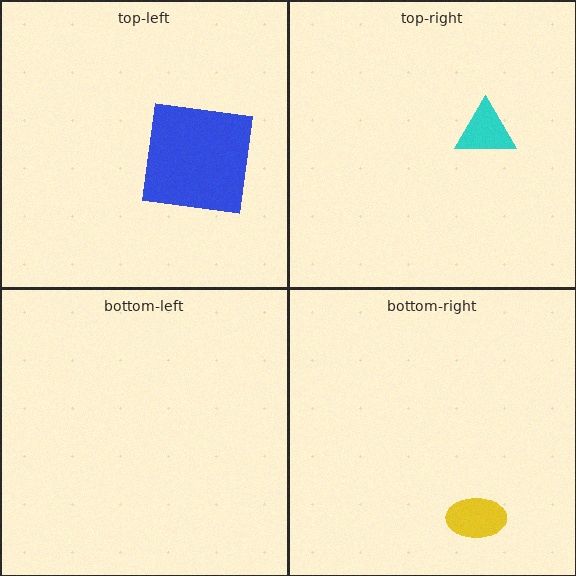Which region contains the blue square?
The top-left region.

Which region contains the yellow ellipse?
The bottom-right region.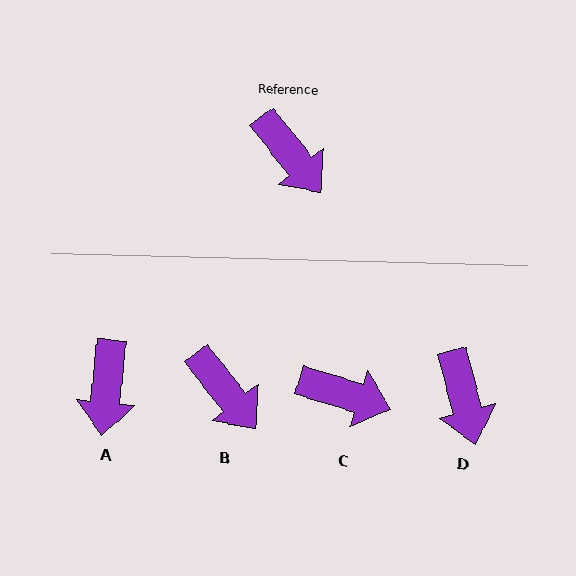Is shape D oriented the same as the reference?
No, it is off by about 24 degrees.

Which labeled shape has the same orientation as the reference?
B.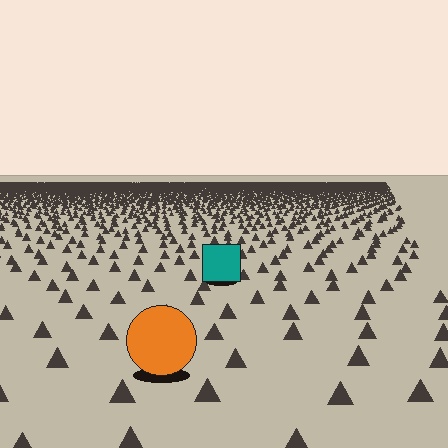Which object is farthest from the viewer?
The teal square is farthest from the viewer. It appears smaller and the ground texture around it is denser.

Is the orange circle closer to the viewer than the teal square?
Yes. The orange circle is closer — you can tell from the texture gradient: the ground texture is coarser near it.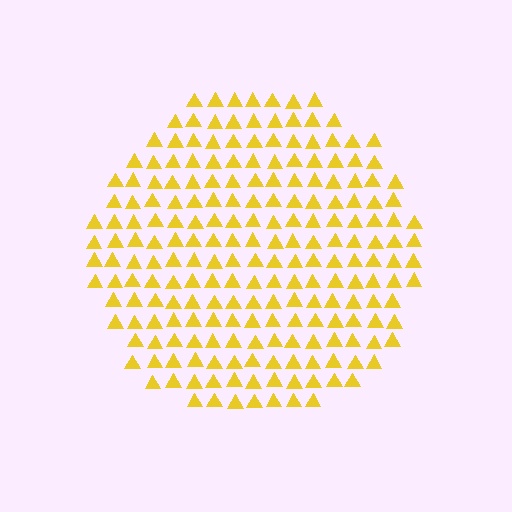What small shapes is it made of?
It is made of small triangles.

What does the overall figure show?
The overall figure shows a circle.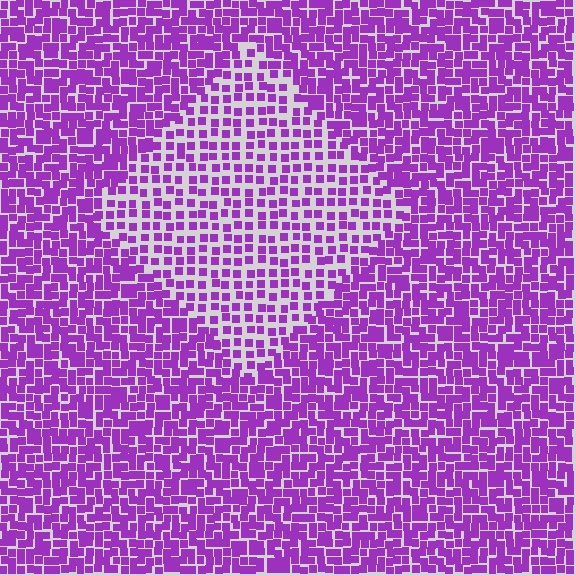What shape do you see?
I see a diamond.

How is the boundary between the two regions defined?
The boundary is defined by a change in element density (approximately 1.8x ratio). All elements are the same color, size, and shape.